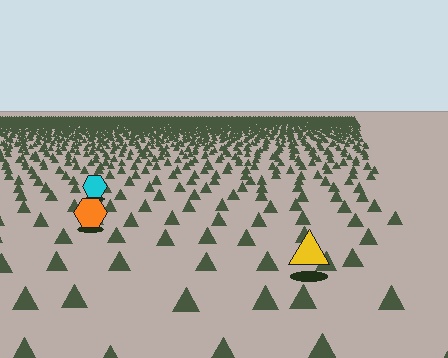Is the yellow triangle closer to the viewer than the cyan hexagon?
Yes. The yellow triangle is closer — you can tell from the texture gradient: the ground texture is coarser near it.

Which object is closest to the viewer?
The yellow triangle is closest. The texture marks near it are larger and more spread out.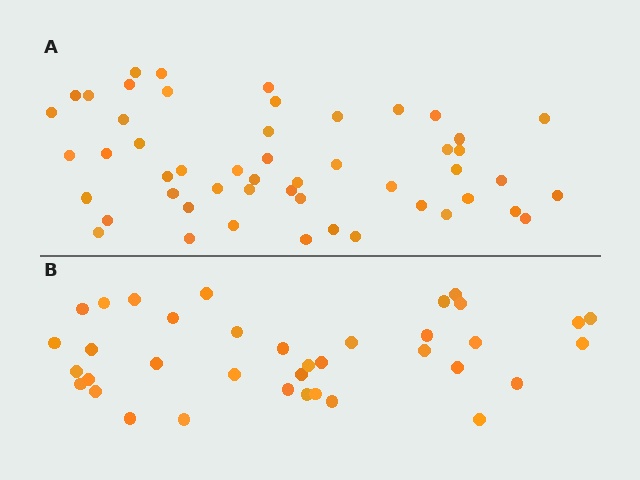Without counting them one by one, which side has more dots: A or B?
Region A (the top region) has more dots.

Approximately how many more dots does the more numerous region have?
Region A has approximately 15 more dots than region B.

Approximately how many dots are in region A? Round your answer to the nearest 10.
About 50 dots. (The exact count is 51, which rounds to 50.)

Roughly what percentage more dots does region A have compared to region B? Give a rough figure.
About 40% more.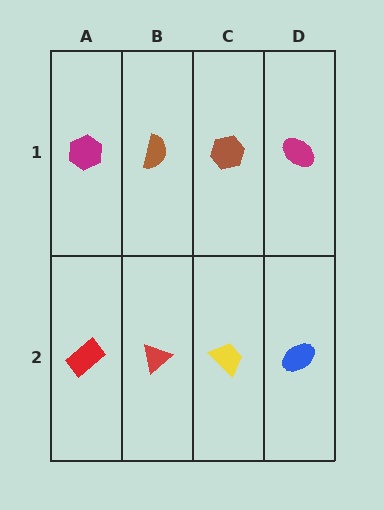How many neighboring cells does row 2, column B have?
3.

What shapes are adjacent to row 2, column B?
A brown semicircle (row 1, column B), a red rectangle (row 2, column A), a yellow trapezoid (row 2, column C).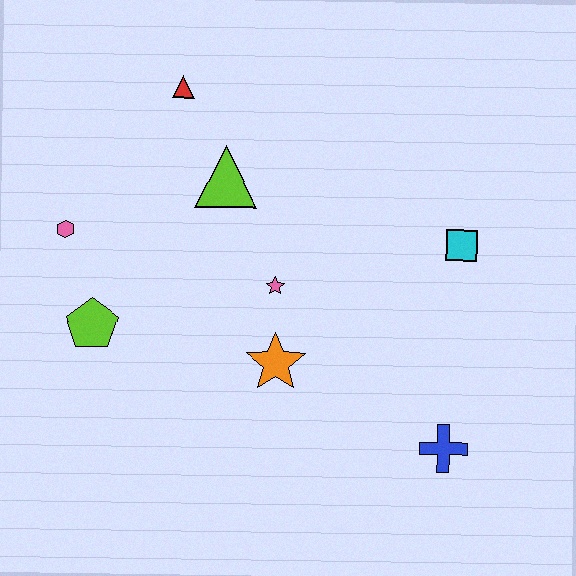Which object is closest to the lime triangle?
The red triangle is closest to the lime triangle.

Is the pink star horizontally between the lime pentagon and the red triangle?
No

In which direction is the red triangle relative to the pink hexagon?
The red triangle is above the pink hexagon.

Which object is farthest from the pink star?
The blue cross is farthest from the pink star.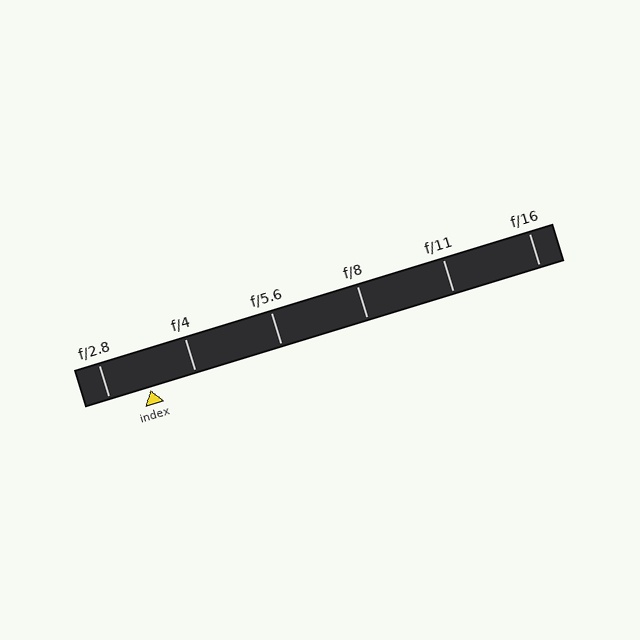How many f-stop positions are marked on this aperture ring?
There are 6 f-stop positions marked.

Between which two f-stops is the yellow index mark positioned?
The index mark is between f/2.8 and f/4.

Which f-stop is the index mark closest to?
The index mark is closest to f/2.8.